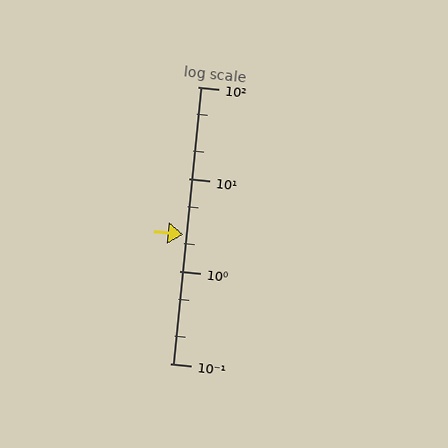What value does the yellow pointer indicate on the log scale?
The pointer indicates approximately 2.5.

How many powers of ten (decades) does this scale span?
The scale spans 3 decades, from 0.1 to 100.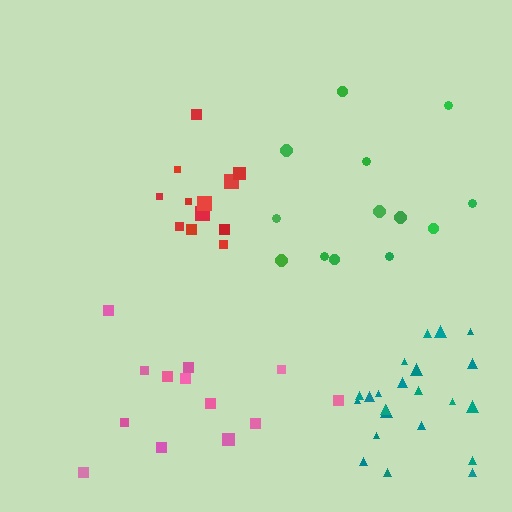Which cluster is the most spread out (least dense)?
Pink.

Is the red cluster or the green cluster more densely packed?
Red.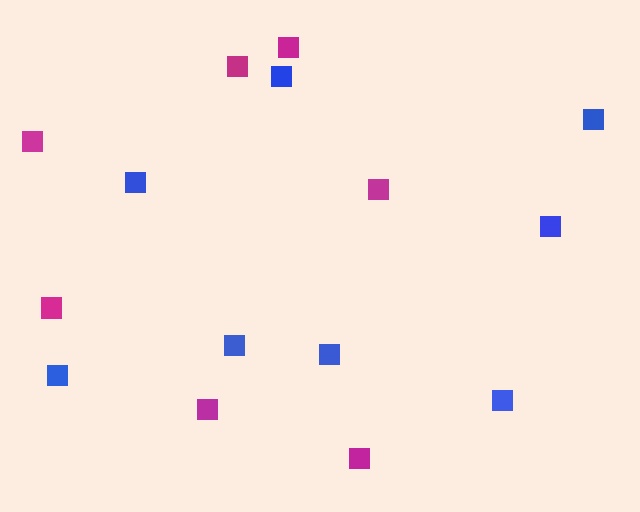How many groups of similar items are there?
There are 2 groups: one group of magenta squares (7) and one group of blue squares (8).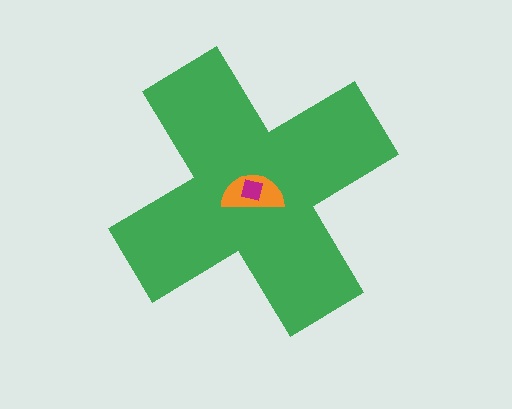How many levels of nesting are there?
3.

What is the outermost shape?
The green cross.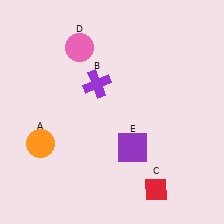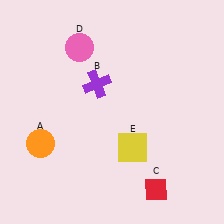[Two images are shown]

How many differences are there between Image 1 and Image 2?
There is 1 difference between the two images.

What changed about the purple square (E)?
In Image 1, E is purple. In Image 2, it changed to yellow.